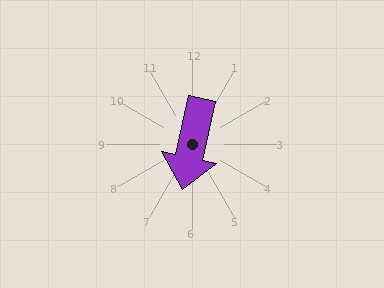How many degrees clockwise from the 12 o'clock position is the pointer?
Approximately 192 degrees.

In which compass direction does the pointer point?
South.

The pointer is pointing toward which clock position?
Roughly 6 o'clock.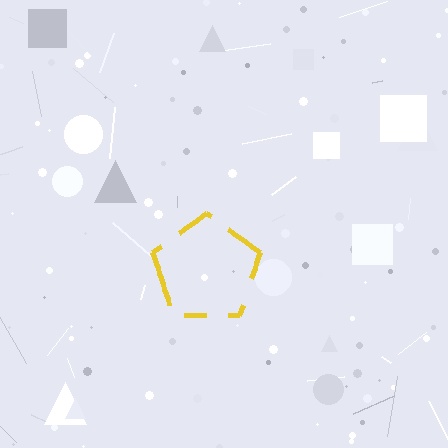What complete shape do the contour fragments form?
The contour fragments form a pentagon.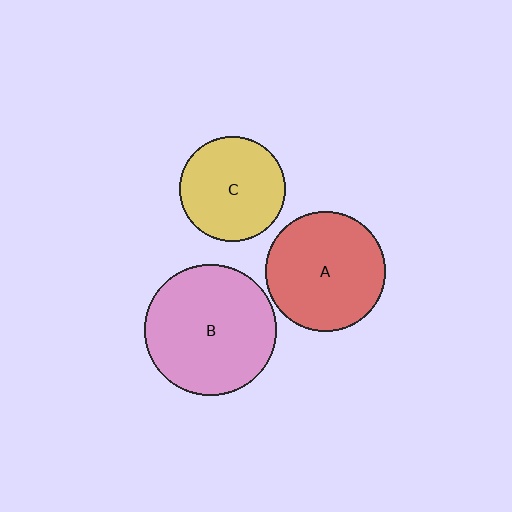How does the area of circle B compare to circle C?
Approximately 1.6 times.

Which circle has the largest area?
Circle B (pink).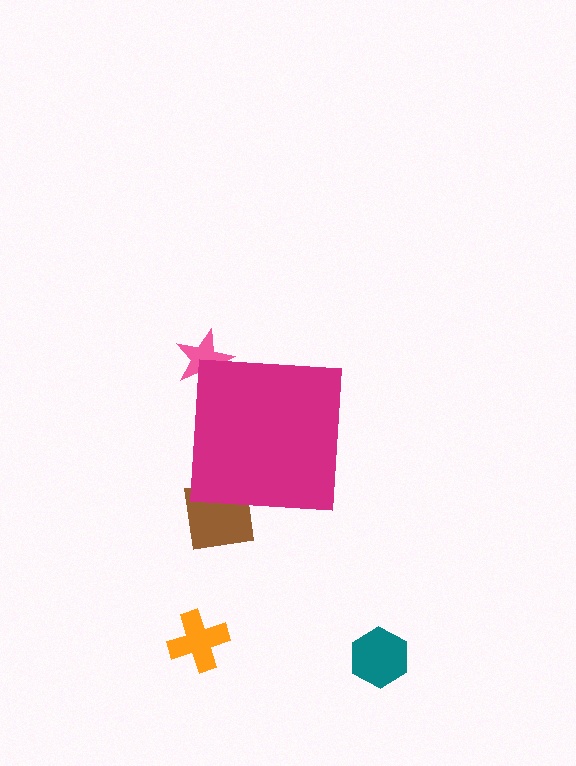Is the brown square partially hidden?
Yes, the brown square is partially hidden behind the magenta square.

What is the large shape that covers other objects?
A magenta square.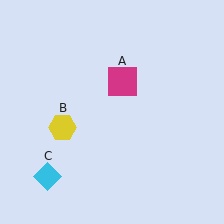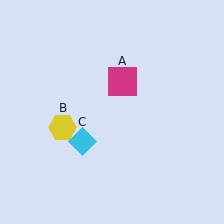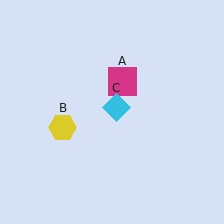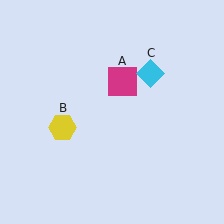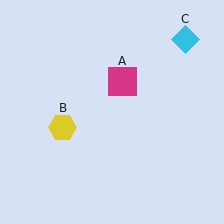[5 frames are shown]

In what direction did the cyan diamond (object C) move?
The cyan diamond (object C) moved up and to the right.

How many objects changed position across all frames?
1 object changed position: cyan diamond (object C).